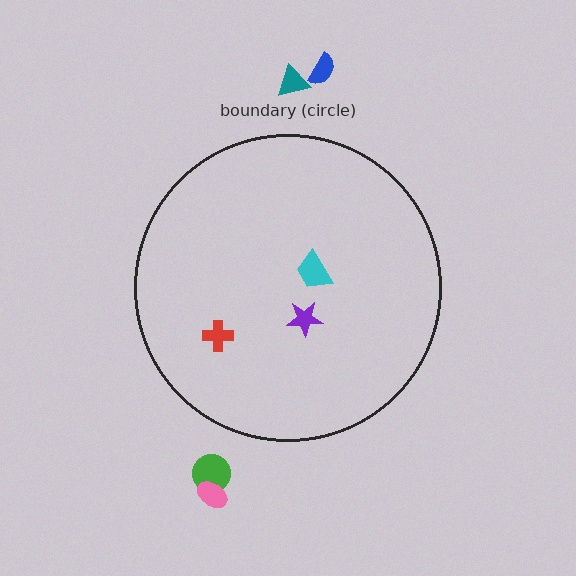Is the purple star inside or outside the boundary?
Inside.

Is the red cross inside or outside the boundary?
Inside.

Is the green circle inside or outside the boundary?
Outside.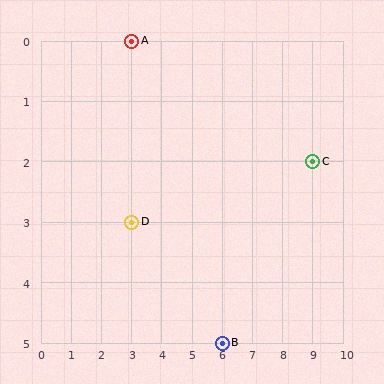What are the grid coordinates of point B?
Point B is at grid coordinates (6, 5).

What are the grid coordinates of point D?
Point D is at grid coordinates (3, 3).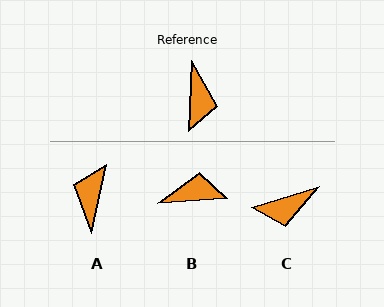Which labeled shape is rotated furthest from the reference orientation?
A, about 170 degrees away.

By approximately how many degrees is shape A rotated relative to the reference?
Approximately 170 degrees counter-clockwise.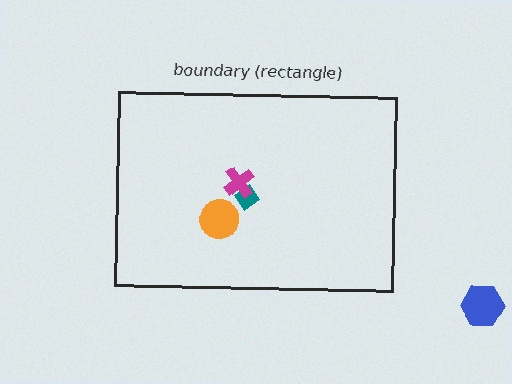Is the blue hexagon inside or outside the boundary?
Outside.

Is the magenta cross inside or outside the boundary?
Inside.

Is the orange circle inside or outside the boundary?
Inside.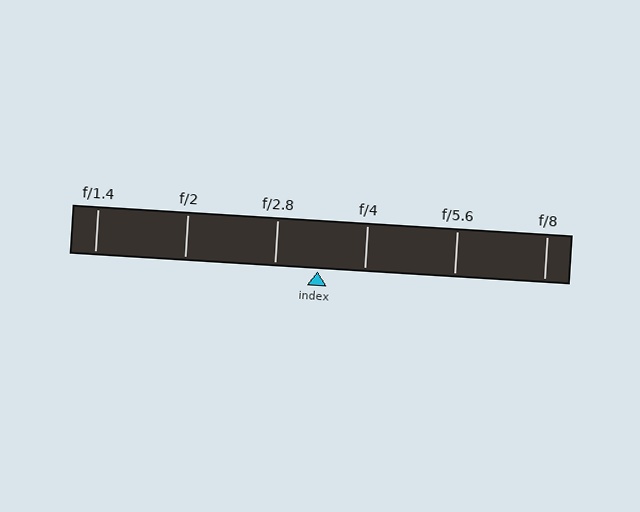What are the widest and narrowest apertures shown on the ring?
The widest aperture shown is f/1.4 and the narrowest is f/8.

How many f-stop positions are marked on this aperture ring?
There are 6 f-stop positions marked.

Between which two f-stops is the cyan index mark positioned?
The index mark is between f/2.8 and f/4.